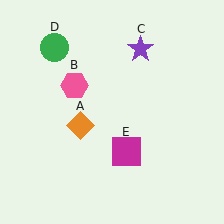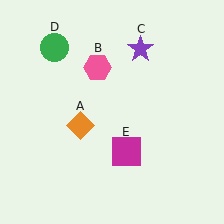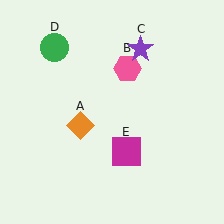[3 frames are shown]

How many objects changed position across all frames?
1 object changed position: pink hexagon (object B).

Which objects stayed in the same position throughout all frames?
Orange diamond (object A) and purple star (object C) and green circle (object D) and magenta square (object E) remained stationary.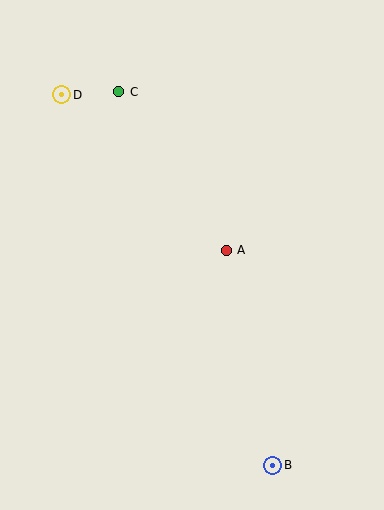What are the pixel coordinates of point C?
Point C is at (119, 92).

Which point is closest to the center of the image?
Point A at (226, 250) is closest to the center.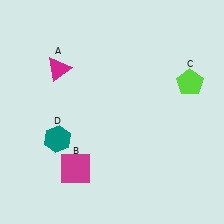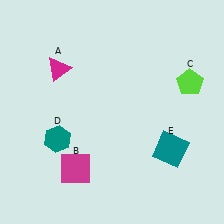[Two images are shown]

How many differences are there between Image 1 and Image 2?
There is 1 difference between the two images.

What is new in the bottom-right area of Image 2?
A teal square (E) was added in the bottom-right area of Image 2.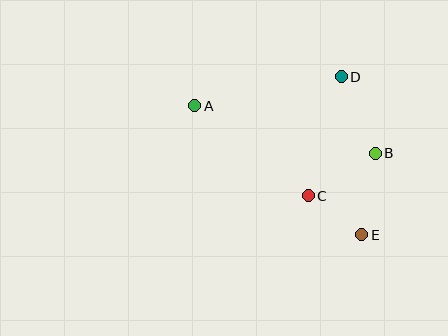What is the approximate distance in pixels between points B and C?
The distance between B and C is approximately 79 pixels.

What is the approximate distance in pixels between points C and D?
The distance between C and D is approximately 124 pixels.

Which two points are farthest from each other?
Points A and E are farthest from each other.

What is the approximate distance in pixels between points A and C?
The distance between A and C is approximately 145 pixels.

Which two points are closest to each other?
Points C and E are closest to each other.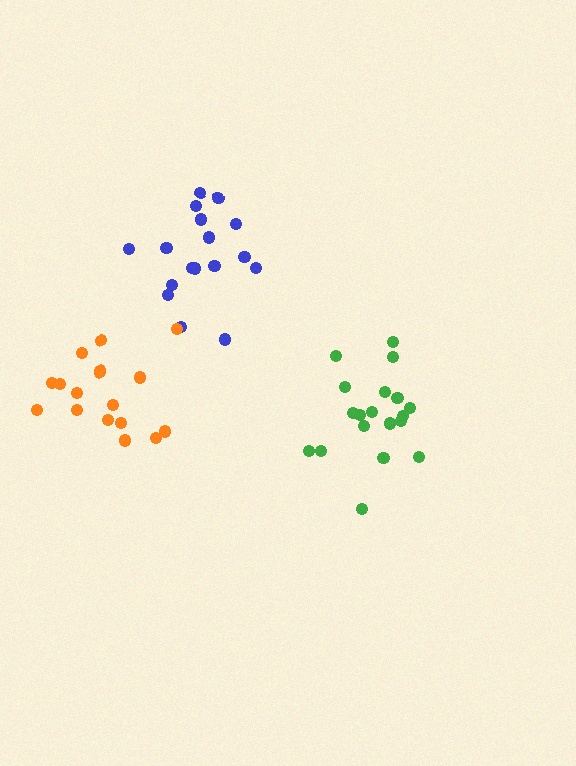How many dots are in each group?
Group 1: 19 dots, Group 2: 17 dots, Group 3: 17 dots (53 total).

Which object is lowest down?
The green cluster is bottommost.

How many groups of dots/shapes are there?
There are 3 groups.